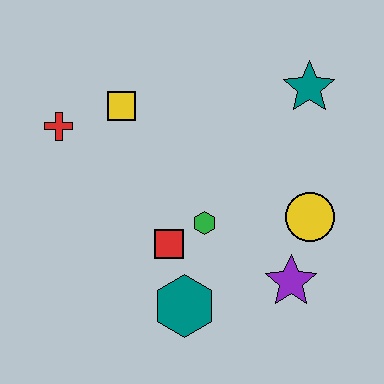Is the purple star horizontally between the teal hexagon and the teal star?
Yes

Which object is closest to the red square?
The green hexagon is closest to the red square.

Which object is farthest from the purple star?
The red cross is farthest from the purple star.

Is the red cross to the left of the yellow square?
Yes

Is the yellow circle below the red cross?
Yes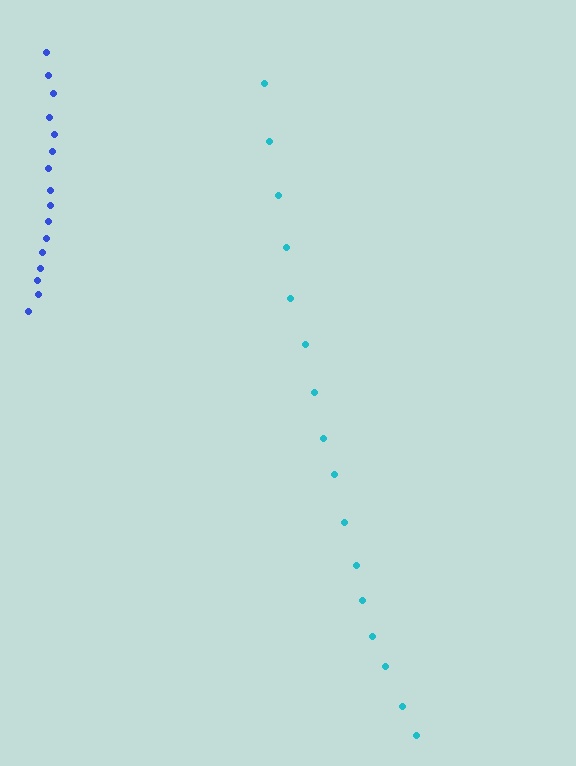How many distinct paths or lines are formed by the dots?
There are 2 distinct paths.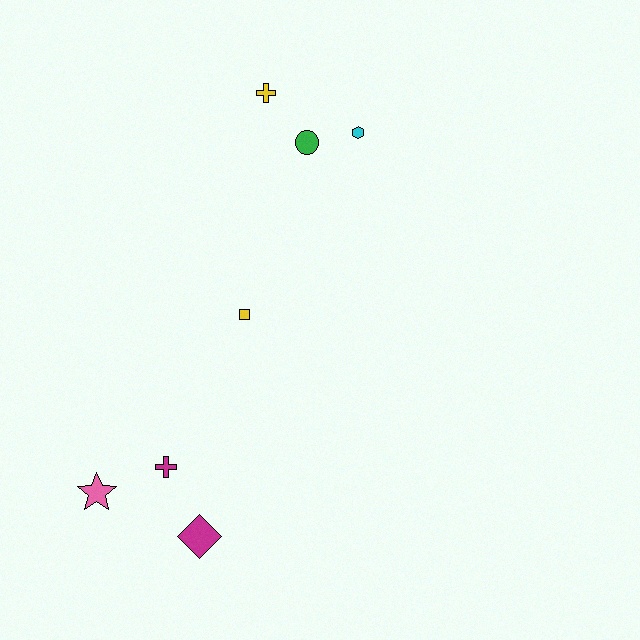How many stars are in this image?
There is 1 star.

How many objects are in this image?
There are 7 objects.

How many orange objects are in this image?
There are no orange objects.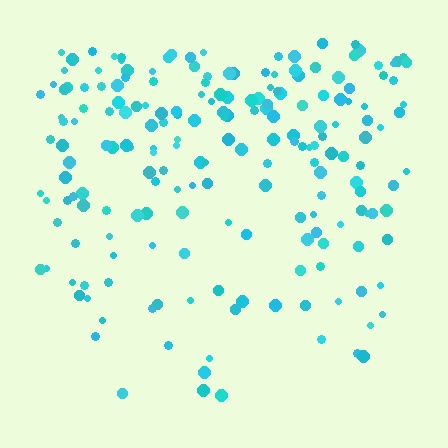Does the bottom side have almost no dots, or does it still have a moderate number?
Still a moderate number, just noticeably fewer than the top.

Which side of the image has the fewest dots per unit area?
The bottom.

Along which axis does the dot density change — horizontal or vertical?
Vertical.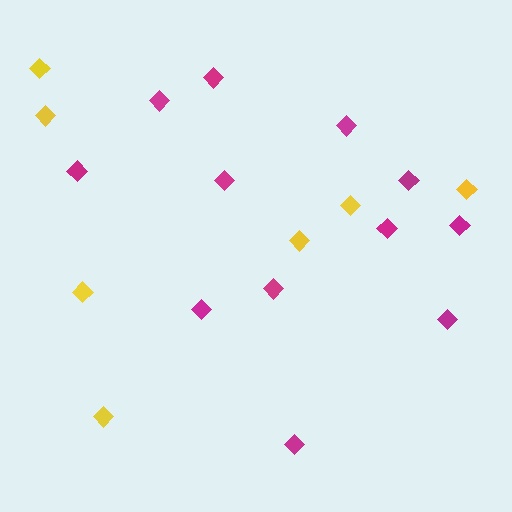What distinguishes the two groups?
There are 2 groups: one group of magenta diamonds (12) and one group of yellow diamonds (7).